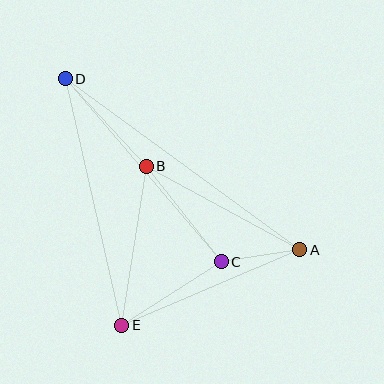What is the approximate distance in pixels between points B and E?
The distance between B and E is approximately 161 pixels.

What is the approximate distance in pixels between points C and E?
The distance between C and E is approximately 118 pixels.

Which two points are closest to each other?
Points A and C are closest to each other.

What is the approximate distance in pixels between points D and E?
The distance between D and E is approximately 253 pixels.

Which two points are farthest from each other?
Points A and D are farthest from each other.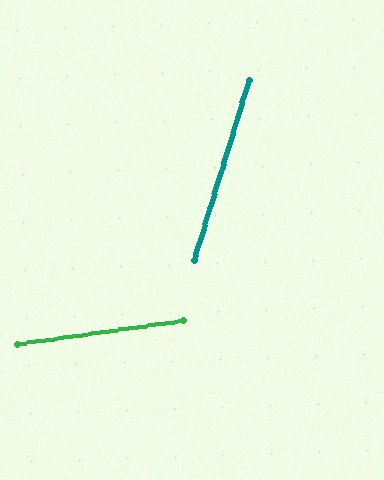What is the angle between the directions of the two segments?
Approximately 65 degrees.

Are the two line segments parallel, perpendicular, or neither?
Neither parallel nor perpendicular — they differ by about 65°.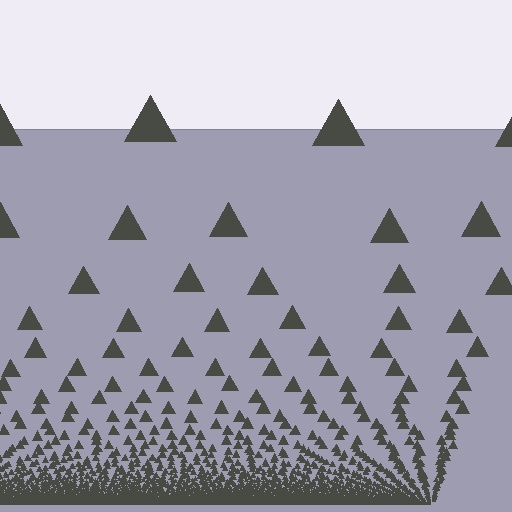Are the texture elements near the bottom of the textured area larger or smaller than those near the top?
Smaller. The gradient is inverted — elements near the bottom are smaller and denser.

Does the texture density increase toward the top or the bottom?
Density increases toward the bottom.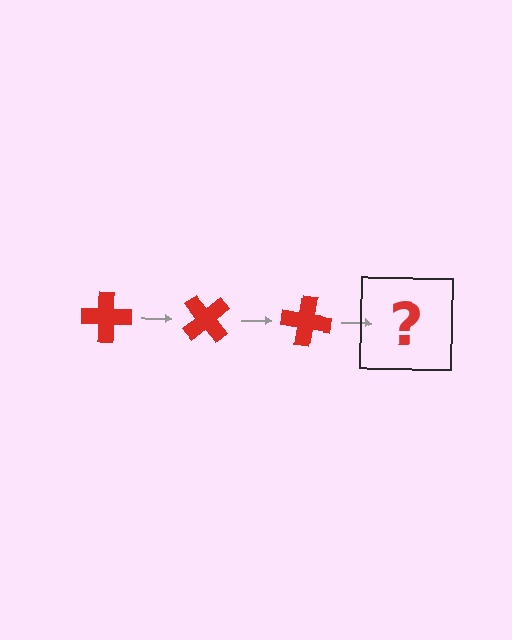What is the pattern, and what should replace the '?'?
The pattern is that the cross rotates 50 degrees each step. The '?' should be a red cross rotated 150 degrees.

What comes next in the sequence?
The next element should be a red cross rotated 150 degrees.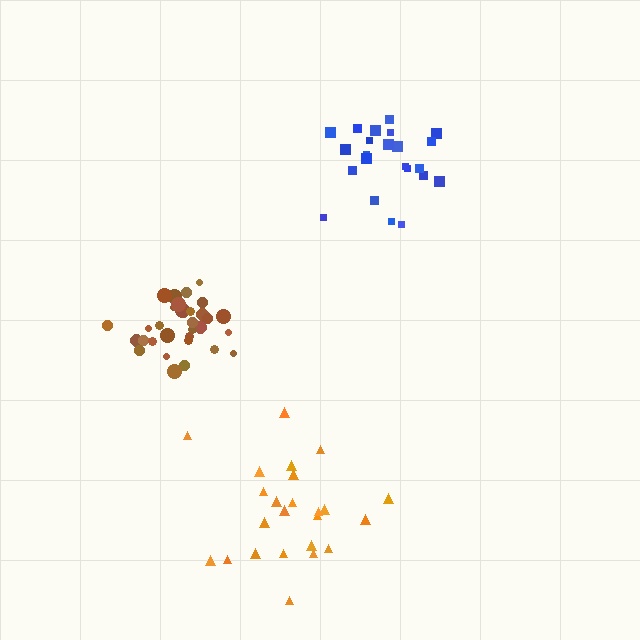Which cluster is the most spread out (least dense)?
Orange.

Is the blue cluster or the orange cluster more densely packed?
Blue.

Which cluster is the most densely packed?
Brown.